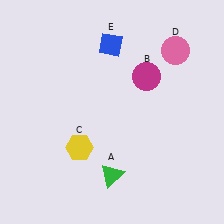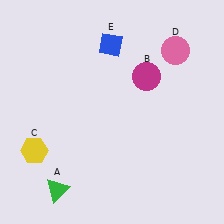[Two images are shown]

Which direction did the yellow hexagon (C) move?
The yellow hexagon (C) moved left.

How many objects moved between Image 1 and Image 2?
2 objects moved between the two images.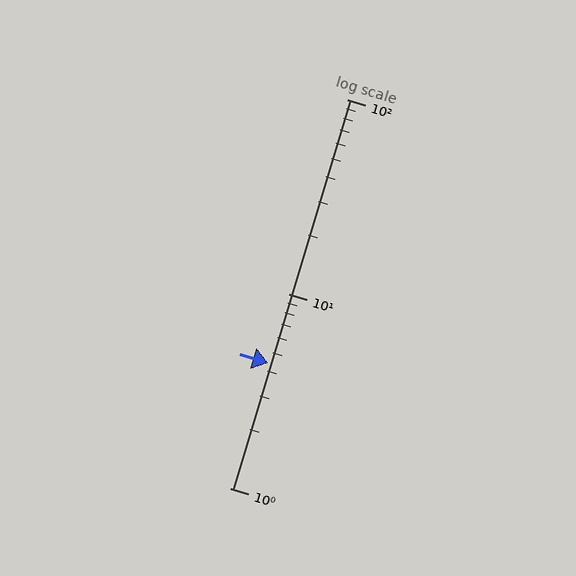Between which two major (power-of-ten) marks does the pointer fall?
The pointer is between 1 and 10.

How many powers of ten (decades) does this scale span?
The scale spans 2 decades, from 1 to 100.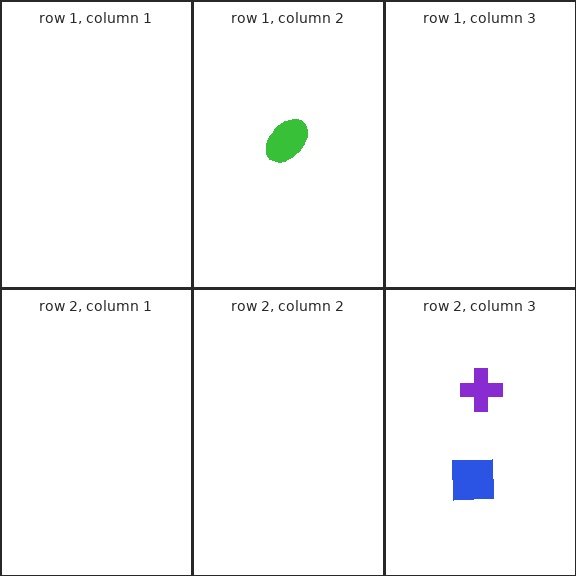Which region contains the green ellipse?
The row 1, column 2 region.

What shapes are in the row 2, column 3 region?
The purple cross, the blue square.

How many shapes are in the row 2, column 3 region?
2.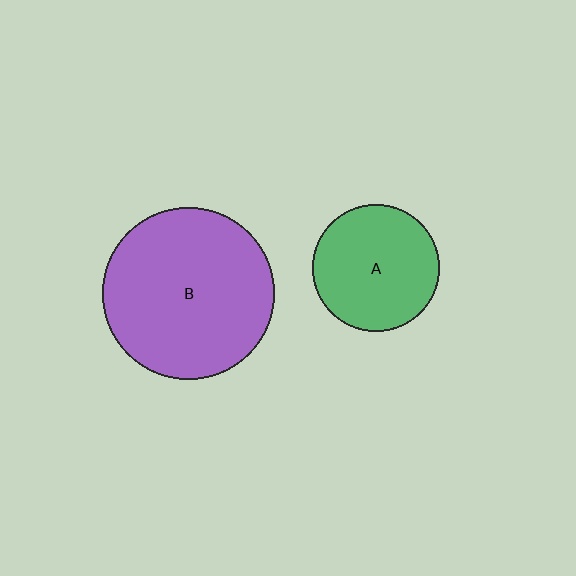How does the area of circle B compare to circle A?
Approximately 1.8 times.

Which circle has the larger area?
Circle B (purple).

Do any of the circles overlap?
No, none of the circles overlap.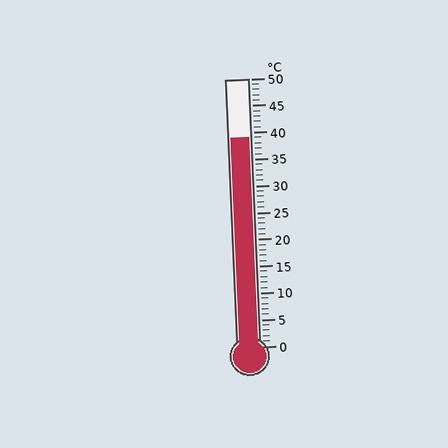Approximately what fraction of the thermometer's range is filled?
The thermometer is filled to approximately 80% of its range.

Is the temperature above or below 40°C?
The temperature is below 40°C.